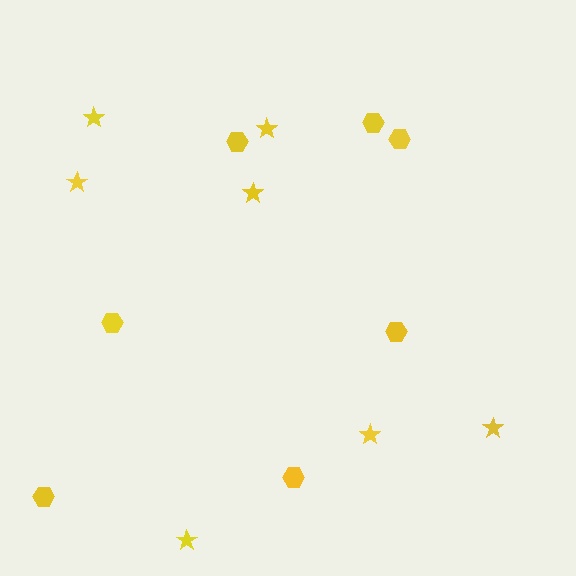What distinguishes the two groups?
There are 2 groups: one group of stars (7) and one group of hexagons (7).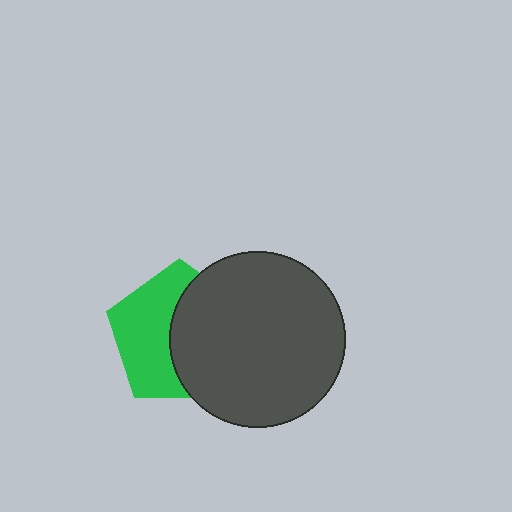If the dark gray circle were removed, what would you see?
You would see the complete green pentagon.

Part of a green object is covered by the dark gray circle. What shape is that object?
It is a pentagon.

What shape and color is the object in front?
The object in front is a dark gray circle.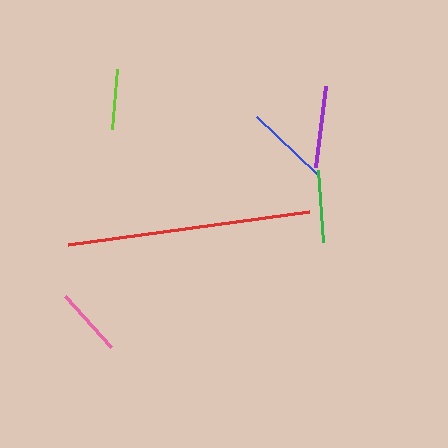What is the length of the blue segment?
The blue segment is approximately 83 pixels long.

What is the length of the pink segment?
The pink segment is approximately 68 pixels long.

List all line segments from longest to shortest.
From longest to shortest: red, blue, purple, green, pink, lime.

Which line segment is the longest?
The red line is the longest at approximately 244 pixels.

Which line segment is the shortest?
The lime line is the shortest at approximately 60 pixels.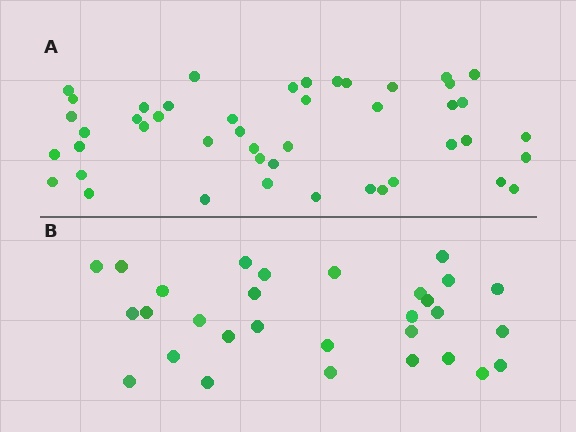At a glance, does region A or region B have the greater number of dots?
Region A (the top region) has more dots.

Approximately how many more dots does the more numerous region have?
Region A has approximately 15 more dots than region B.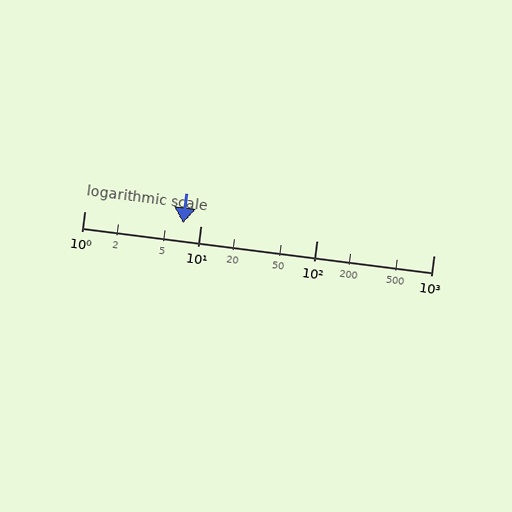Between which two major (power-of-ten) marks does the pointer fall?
The pointer is between 1 and 10.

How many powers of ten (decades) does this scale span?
The scale spans 3 decades, from 1 to 1000.